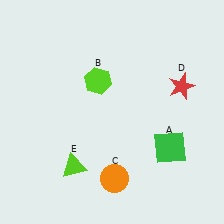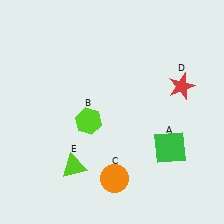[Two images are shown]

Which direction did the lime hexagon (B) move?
The lime hexagon (B) moved down.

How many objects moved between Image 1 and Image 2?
1 object moved between the two images.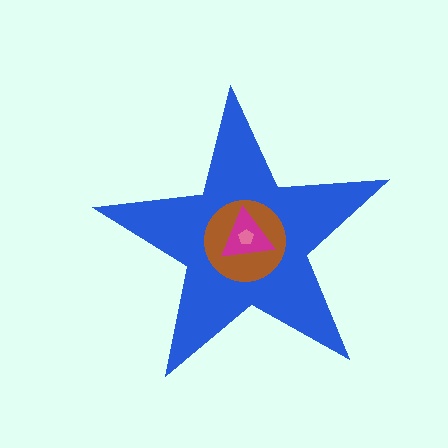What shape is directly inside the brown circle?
The magenta triangle.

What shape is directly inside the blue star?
The brown circle.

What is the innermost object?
The pink pentagon.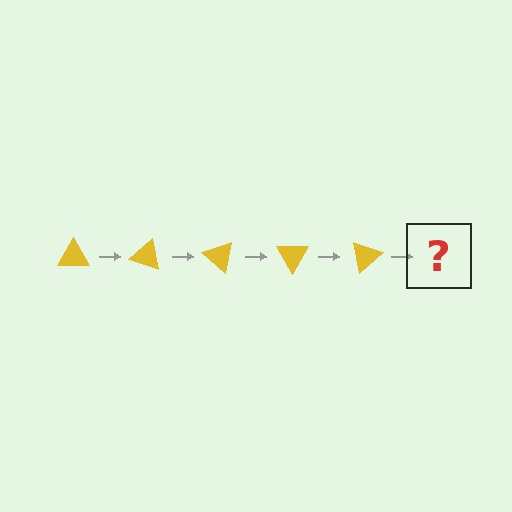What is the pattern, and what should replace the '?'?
The pattern is that the triangle rotates 20 degrees each step. The '?' should be a yellow triangle rotated 100 degrees.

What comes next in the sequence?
The next element should be a yellow triangle rotated 100 degrees.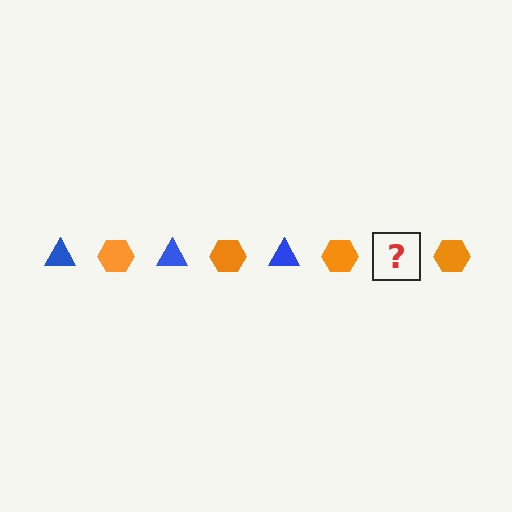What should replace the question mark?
The question mark should be replaced with a blue triangle.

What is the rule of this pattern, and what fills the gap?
The rule is that the pattern alternates between blue triangle and orange hexagon. The gap should be filled with a blue triangle.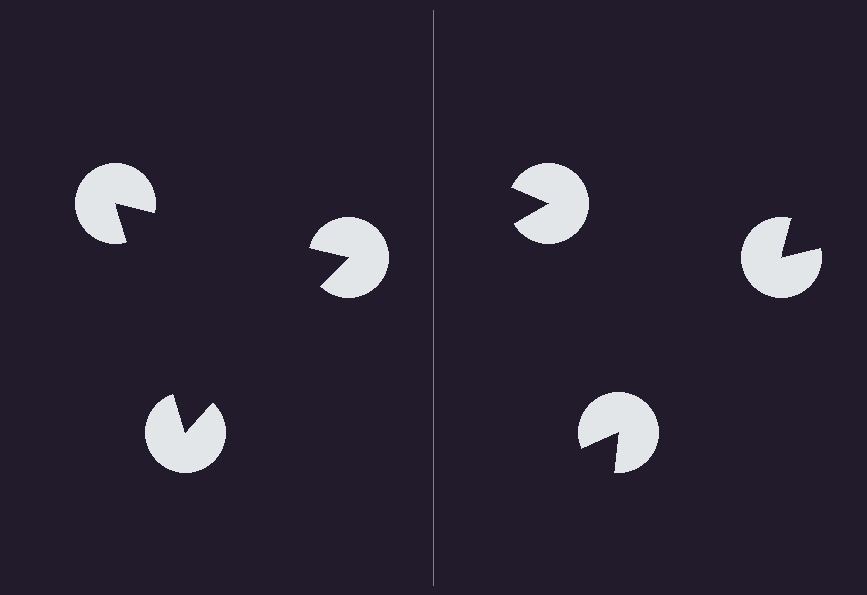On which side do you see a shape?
An illusory triangle appears on the left side. On the right side the wedge cuts are rotated, so no coherent shape forms.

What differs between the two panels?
The pac-man discs are positioned identically on both sides; only the wedge orientations differ. On the left they align to a triangle; on the right they are misaligned.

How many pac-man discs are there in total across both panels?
6 — 3 on each side.